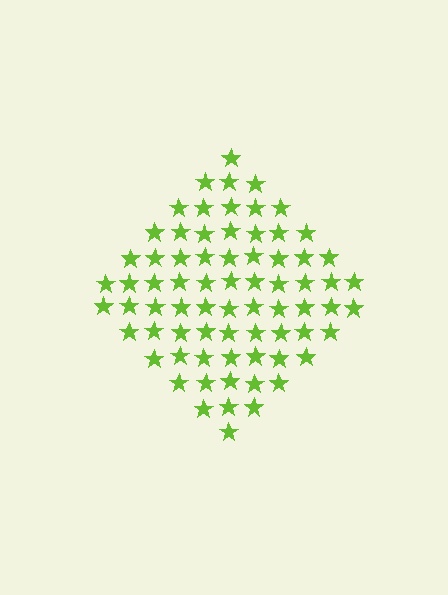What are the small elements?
The small elements are stars.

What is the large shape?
The large shape is a diamond.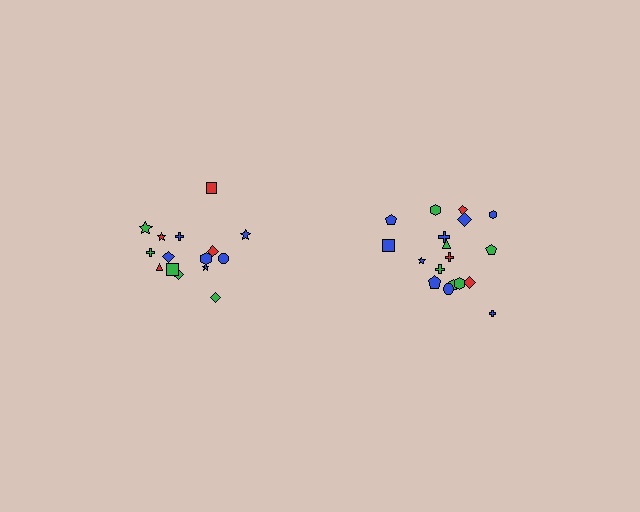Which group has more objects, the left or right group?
The right group.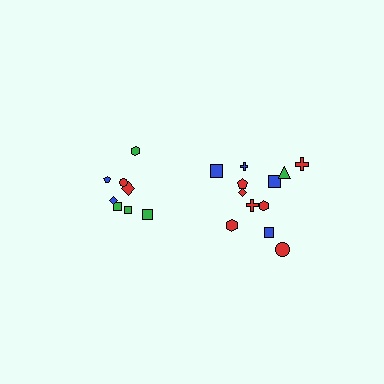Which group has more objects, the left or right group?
The right group.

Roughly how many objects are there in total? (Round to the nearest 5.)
Roughly 20 objects in total.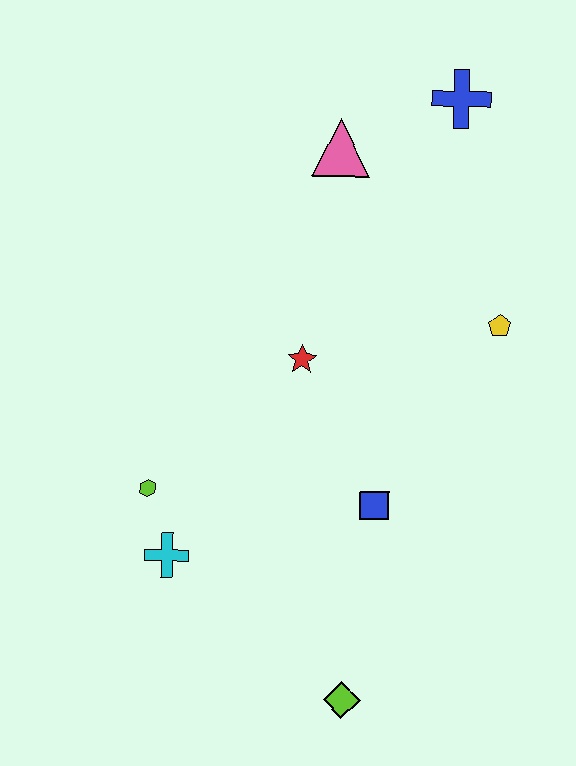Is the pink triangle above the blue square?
Yes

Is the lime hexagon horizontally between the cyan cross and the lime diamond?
No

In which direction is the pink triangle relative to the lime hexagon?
The pink triangle is above the lime hexagon.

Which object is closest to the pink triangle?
The blue cross is closest to the pink triangle.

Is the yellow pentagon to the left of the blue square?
No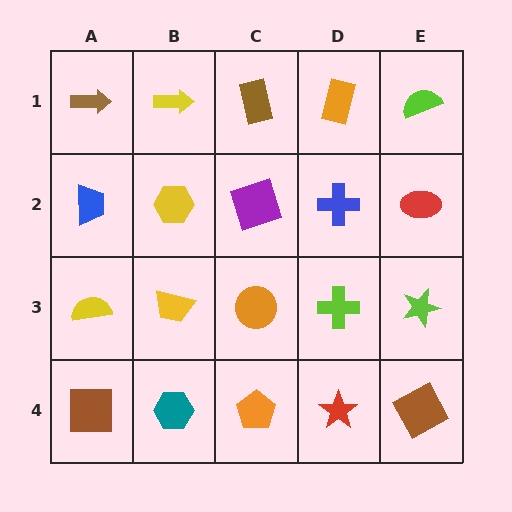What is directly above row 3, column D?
A blue cross.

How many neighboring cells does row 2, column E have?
3.